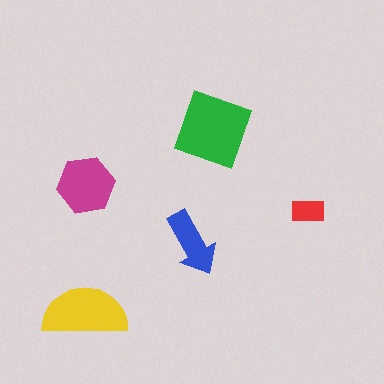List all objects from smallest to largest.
The red rectangle, the blue arrow, the magenta hexagon, the yellow semicircle, the green square.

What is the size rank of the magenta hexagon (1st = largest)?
3rd.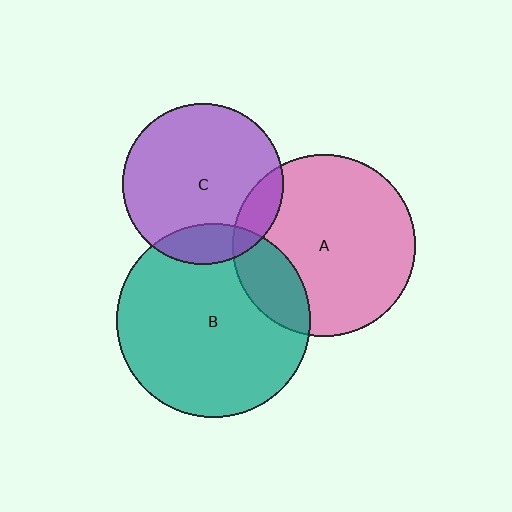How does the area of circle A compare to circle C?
Approximately 1.3 times.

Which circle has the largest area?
Circle B (teal).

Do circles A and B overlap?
Yes.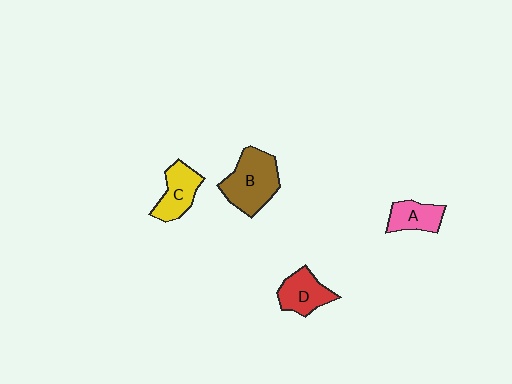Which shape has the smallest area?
Shape A (pink).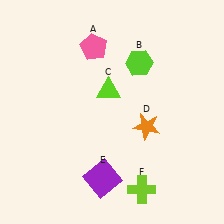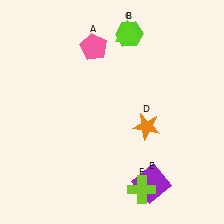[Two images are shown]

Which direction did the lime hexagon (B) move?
The lime hexagon (B) moved up.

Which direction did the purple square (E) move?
The purple square (E) moved right.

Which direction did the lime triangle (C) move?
The lime triangle (C) moved up.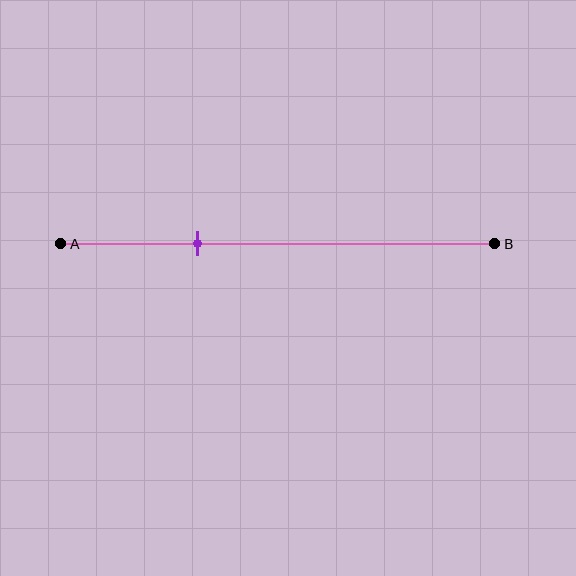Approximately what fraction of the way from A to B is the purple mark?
The purple mark is approximately 30% of the way from A to B.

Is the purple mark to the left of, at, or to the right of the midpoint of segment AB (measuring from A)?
The purple mark is to the left of the midpoint of segment AB.